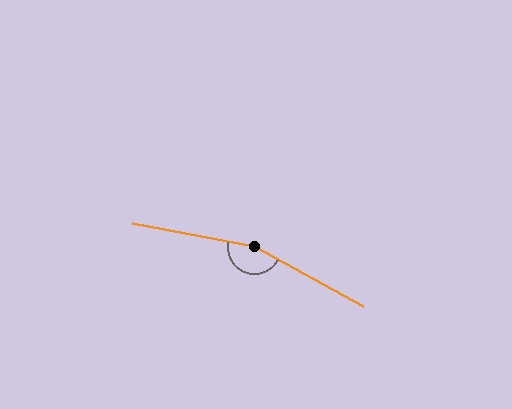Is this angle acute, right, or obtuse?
It is obtuse.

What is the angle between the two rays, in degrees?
Approximately 162 degrees.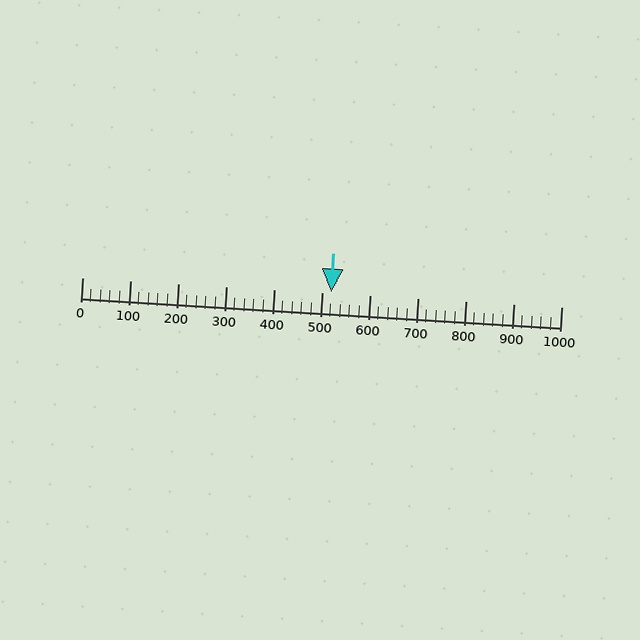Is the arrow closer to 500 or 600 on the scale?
The arrow is closer to 500.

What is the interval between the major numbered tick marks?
The major tick marks are spaced 100 units apart.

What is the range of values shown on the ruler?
The ruler shows values from 0 to 1000.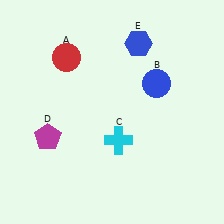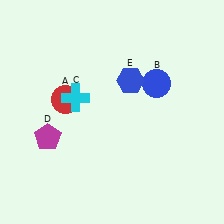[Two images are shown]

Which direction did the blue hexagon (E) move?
The blue hexagon (E) moved down.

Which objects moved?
The objects that moved are: the red circle (A), the cyan cross (C), the blue hexagon (E).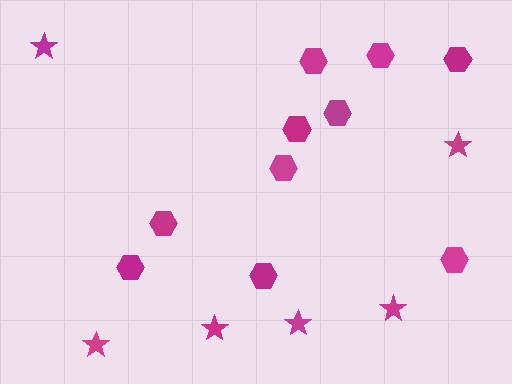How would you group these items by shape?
There are 2 groups: one group of stars (6) and one group of hexagons (10).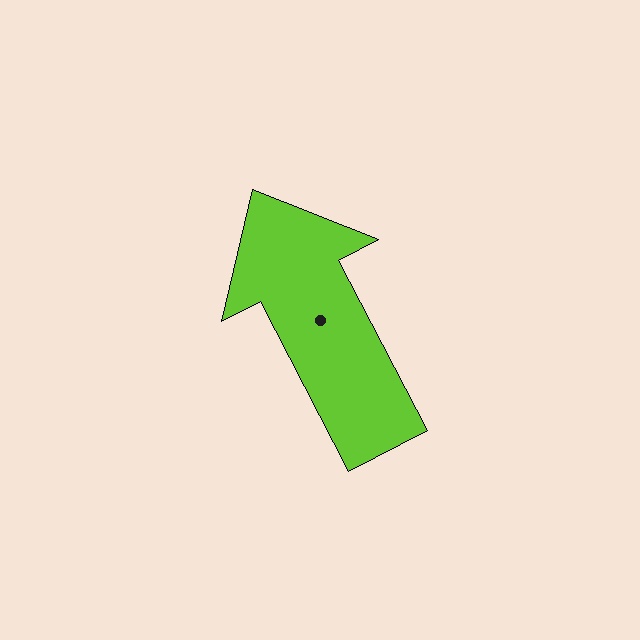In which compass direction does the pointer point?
Northwest.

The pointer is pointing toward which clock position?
Roughly 11 o'clock.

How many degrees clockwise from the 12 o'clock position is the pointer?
Approximately 333 degrees.